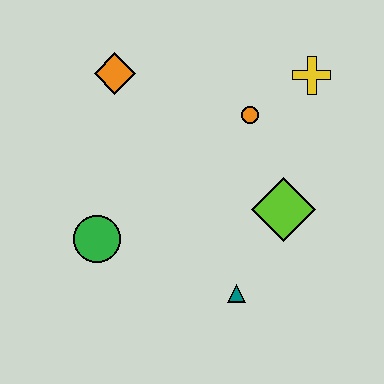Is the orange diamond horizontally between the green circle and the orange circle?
Yes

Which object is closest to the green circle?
The teal triangle is closest to the green circle.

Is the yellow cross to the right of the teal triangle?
Yes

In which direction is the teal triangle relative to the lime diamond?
The teal triangle is below the lime diamond.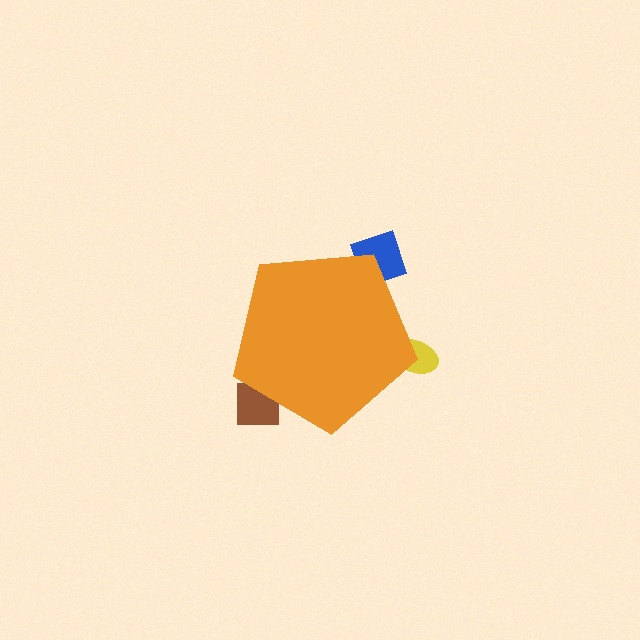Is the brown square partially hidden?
Yes, the brown square is partially hidden behind the orange pentagon.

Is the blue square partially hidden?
Yes, the blue square is partially hidden behind the orange pentagon.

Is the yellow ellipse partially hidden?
Yes, the yellow ellipse is partially hidden behind the orange pentagon.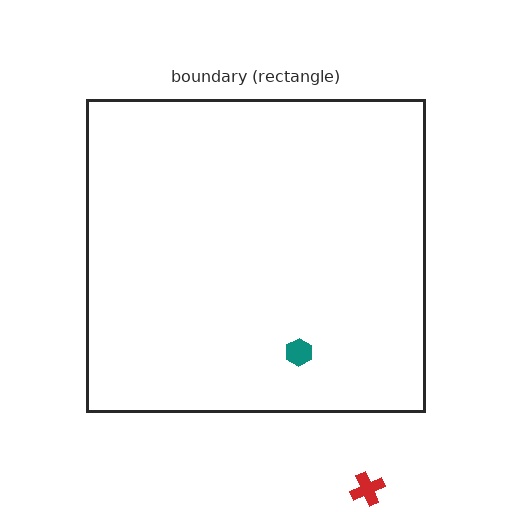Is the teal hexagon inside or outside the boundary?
Inside.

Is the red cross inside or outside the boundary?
Outside.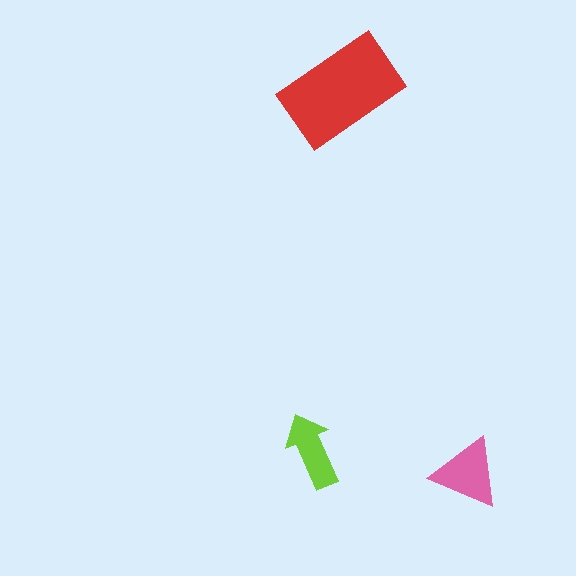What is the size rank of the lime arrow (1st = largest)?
3rd.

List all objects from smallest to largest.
The lime arrow, the pink triangle, the red rectangle.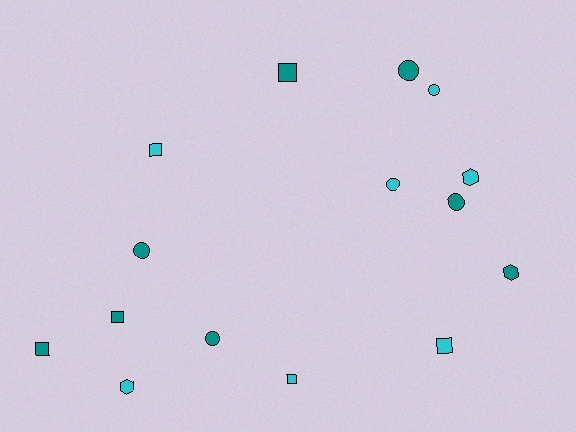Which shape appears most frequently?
Circle, with 6 objects.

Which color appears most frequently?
Teal, with 8 objects.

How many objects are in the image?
There are 15 objects.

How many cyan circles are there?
There are 2 cyan circles.